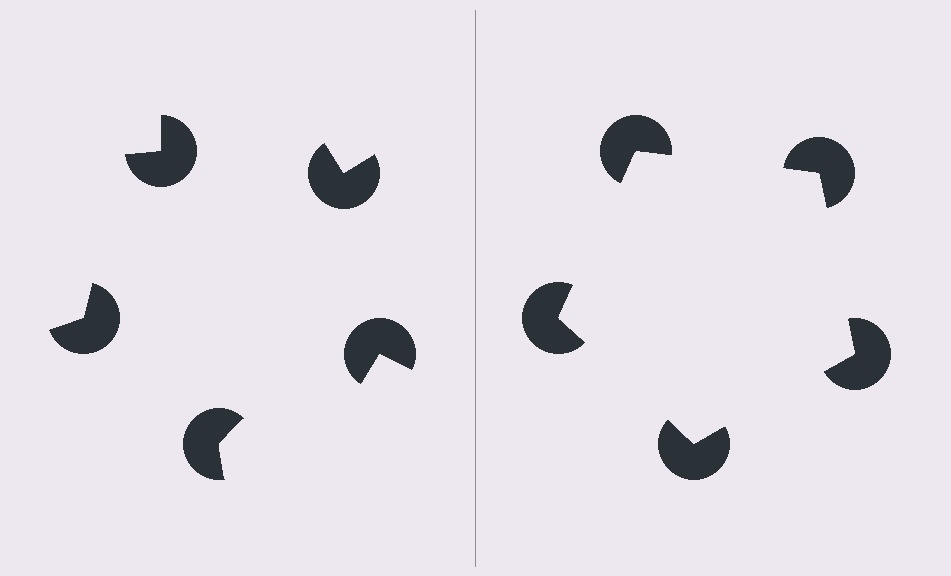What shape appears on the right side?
An illusory pentagon.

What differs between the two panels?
The pac-man discs are positioned identically on both sides; only the wedge orientations differ. On the right they align to a pentagon; on the left they are misaligned.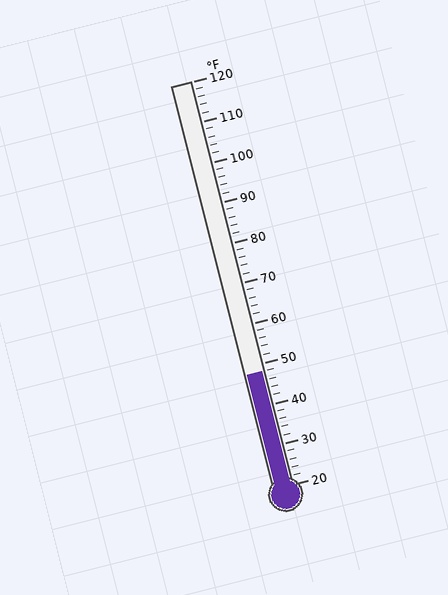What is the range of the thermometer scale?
The thermometer scale ranges from 20°F to 120°F.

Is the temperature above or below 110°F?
The temperature is below 110°F.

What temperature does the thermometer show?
The thermometer shows approximately 48°F.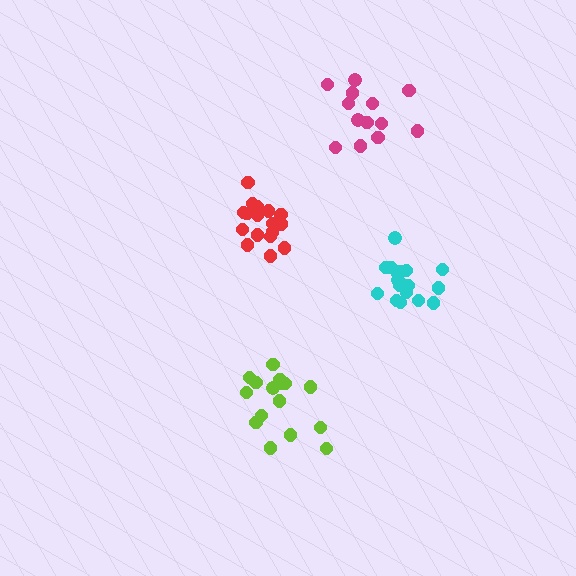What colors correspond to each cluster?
The clusters are colored: magenta, lime, cyan, red.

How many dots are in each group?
Group 1: 13 dots, Group 2: 16 dots, Group 3: 17 dots, Group 4: 17 dots (63 total).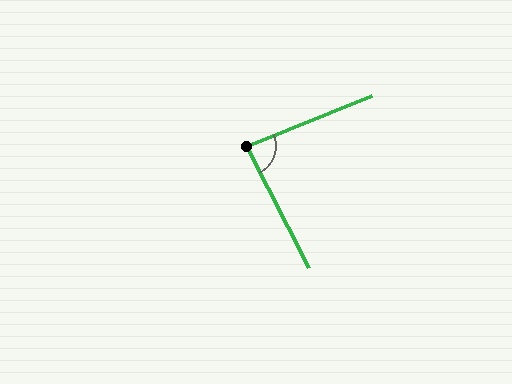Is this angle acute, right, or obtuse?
It is acute.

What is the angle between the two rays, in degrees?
Approximately 85 degrees.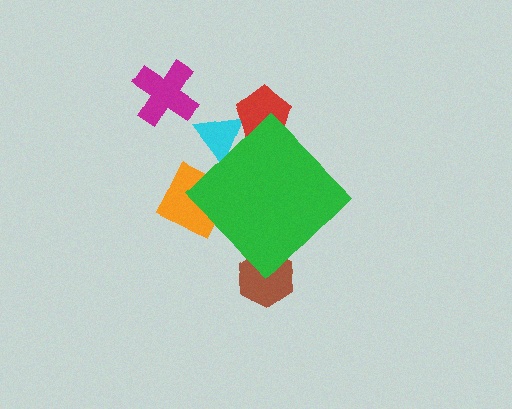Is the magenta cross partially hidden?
No, the magenta cross is fully visible.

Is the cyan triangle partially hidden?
Yes, the cyan triangle is partially hidden behind the green diamond.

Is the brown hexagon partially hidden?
Yes, the brown hexagon is partially hidden behind the green diamond.